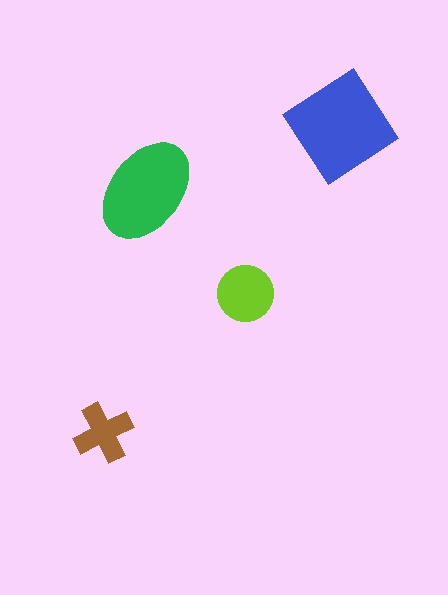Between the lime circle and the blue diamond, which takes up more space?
The blue diamond.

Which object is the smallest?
The brown cross.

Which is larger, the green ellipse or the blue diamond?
The blue diamond.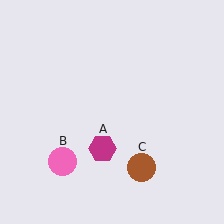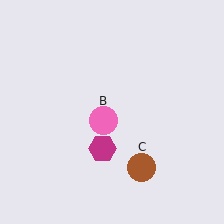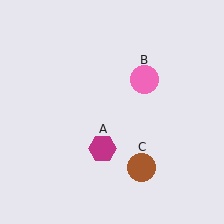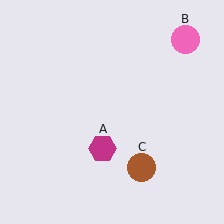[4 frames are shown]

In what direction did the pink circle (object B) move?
The pink circle (object B) moved up and to the right.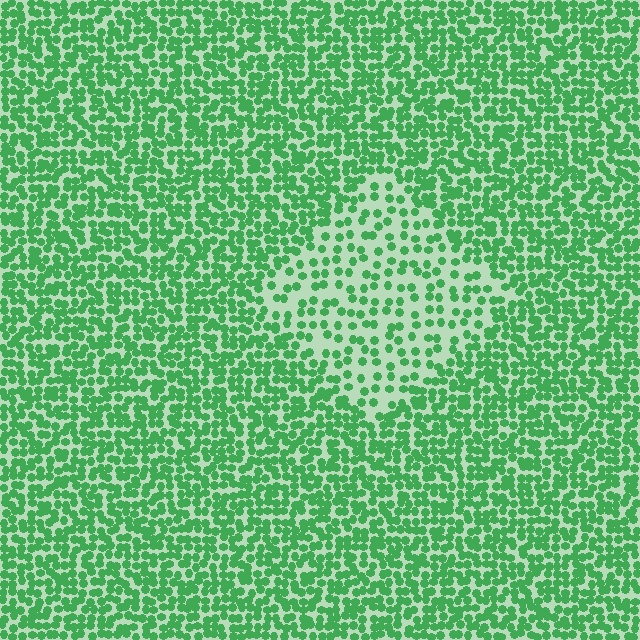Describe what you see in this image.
The image contains small green elements arranged at two different densities. A diamond-shaped region is visible where the elements are less densely packed than the surrounding area.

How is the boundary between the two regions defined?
The boundary is defined by a change in element density (approximately 2.1x ratio). All elements are the same color, size, and shape.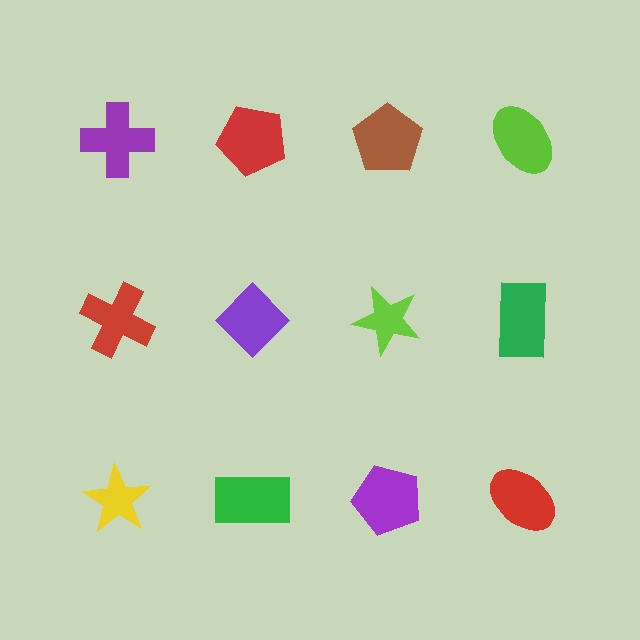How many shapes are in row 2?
4 shapes.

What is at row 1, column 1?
A purple cross.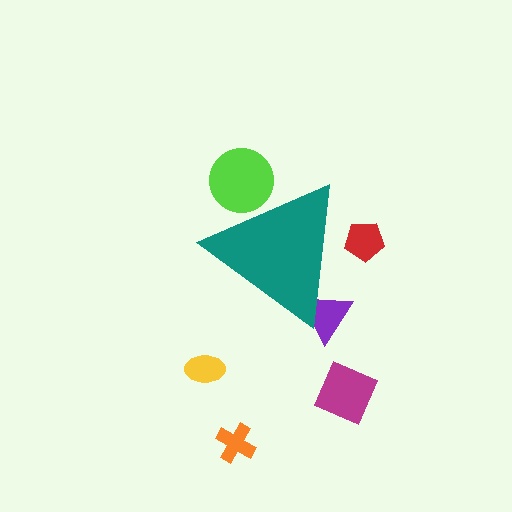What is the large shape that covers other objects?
A teal triangle.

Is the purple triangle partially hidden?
Yes, the purple triangle is partially hidden behind the teal triangle.